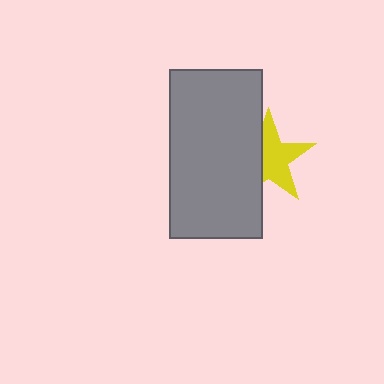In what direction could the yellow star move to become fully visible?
The yellow star could move right. That would shift it out from behind the gray rectangle entirely.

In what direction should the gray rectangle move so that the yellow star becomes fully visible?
The gray rectangle should move left. That is the shortest direction to clear the overlap and leave the yellow star fully visible.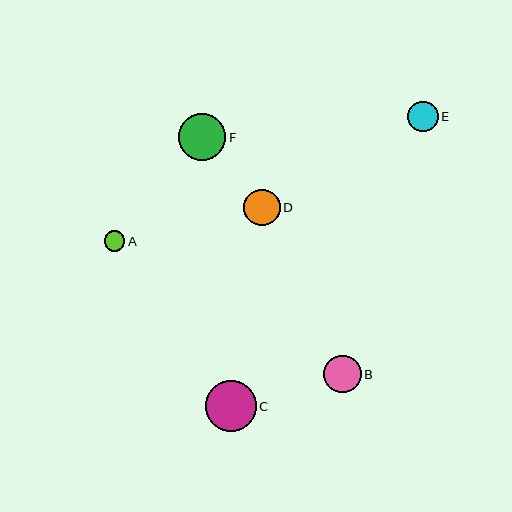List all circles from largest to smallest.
From largest to smallest: C, F, B, D, E, A.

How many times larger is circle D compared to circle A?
Circle D is approximately 1.8 times the size of circle A.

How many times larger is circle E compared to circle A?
Circle E is approximately 1.5 times the size of circle A.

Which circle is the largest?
Circle C is the largest with a size of approximately 51 pixels.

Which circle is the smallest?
Circle A is the smallest with a size of approximately 21 pixels.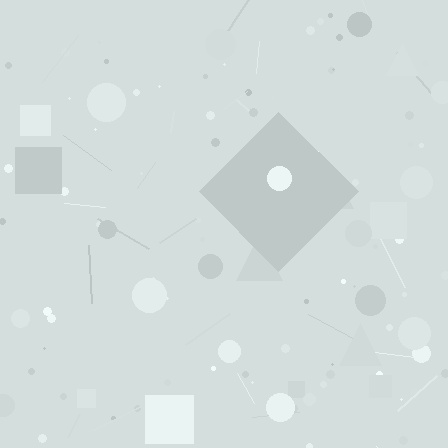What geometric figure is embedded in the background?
A diamond is embedded in the background.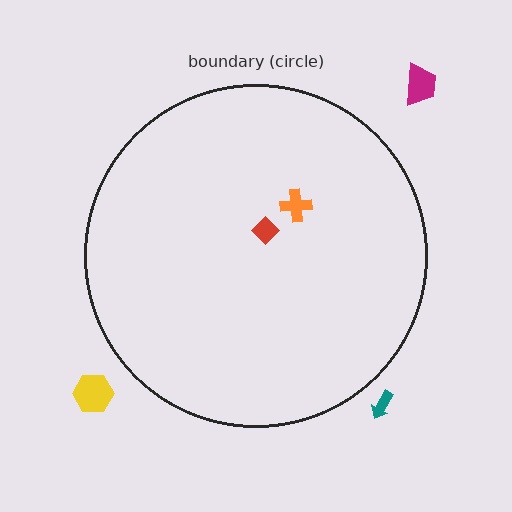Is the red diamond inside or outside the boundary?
Inside.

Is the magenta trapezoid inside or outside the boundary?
Outside.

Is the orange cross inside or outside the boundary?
Inside.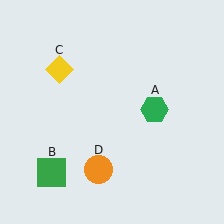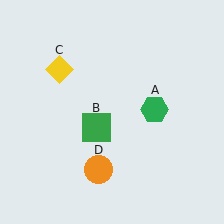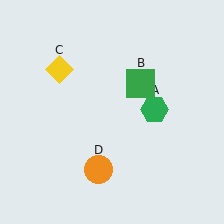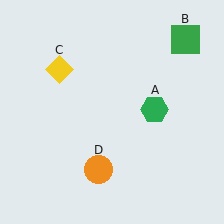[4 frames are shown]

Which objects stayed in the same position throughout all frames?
Green hexagon (object A) and yellow diamond (object C) and orange circle (object D) remained stationary.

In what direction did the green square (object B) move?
The green square (object B) moved up and to the right.